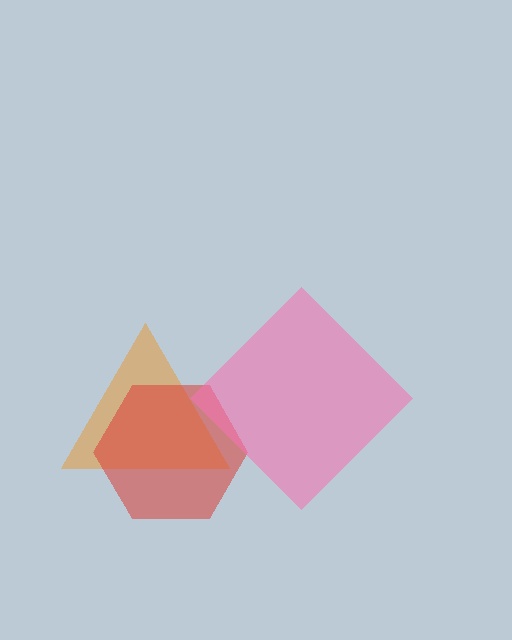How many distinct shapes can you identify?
There are 3 distinct shapes: an orange triangle, a red hexagon, a pink diamond.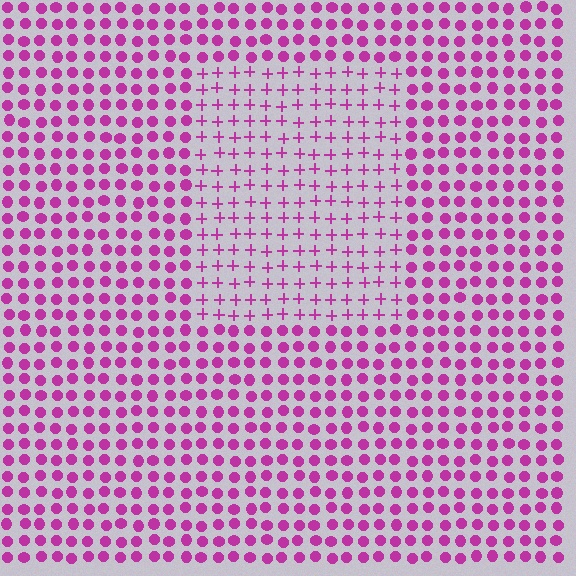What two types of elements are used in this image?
The image uses plus signs inside the rectangle region and circles outside it.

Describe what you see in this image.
The image is filled with small magenta elements arranged in a uniform grid. A rectangle-shaped region contains plus signs, while the surrounding area contains circles. The boundary is defined purely by the change in element shape.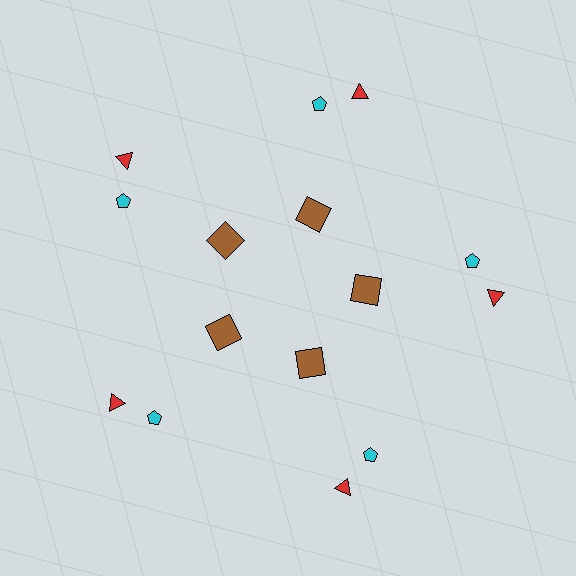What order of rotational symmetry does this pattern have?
This pattern has 5-fold rotational symmetry.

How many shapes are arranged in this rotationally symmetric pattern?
There are 15 shapes, arranged in 5 groups of 3.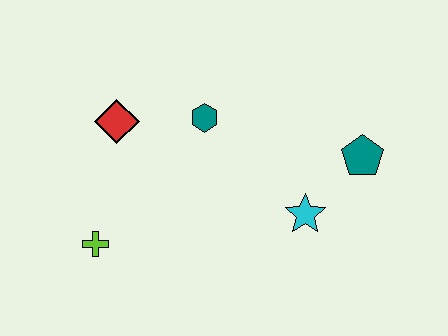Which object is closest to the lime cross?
The red diamond is closest to the lime cross.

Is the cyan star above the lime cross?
Yes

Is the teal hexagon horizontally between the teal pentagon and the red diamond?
Yes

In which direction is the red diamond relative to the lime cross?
The red diamond is above the lime cross.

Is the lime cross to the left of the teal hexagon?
Yes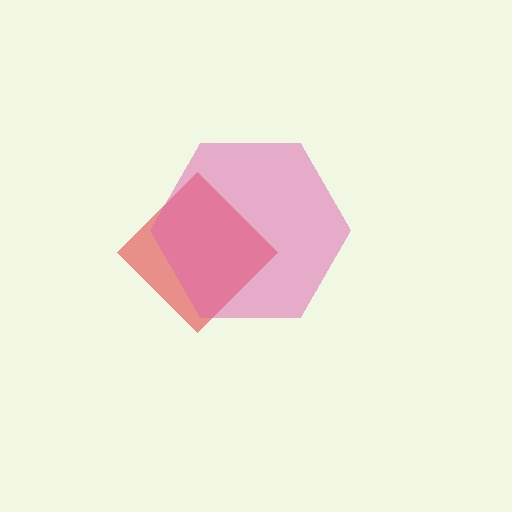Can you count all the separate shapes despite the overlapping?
Yes, there are 2 separate shapes.